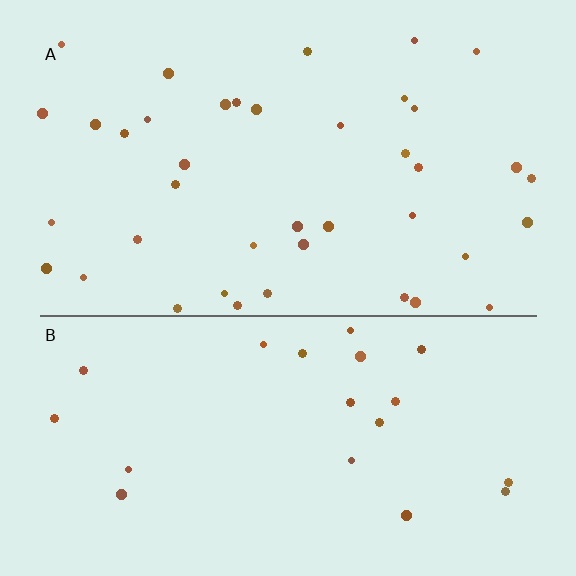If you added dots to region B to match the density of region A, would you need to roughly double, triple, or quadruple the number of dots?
Approximately double.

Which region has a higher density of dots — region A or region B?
A (the top).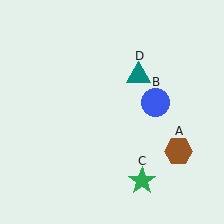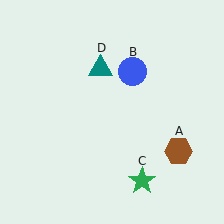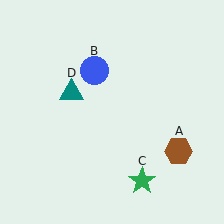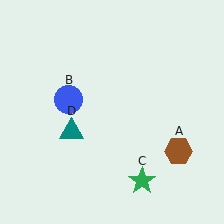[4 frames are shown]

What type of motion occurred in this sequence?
The blue circle (object B), teal triangle (object D) rotated counterclockwise around the center of the scene.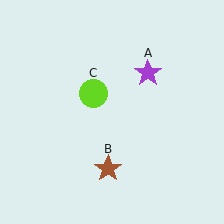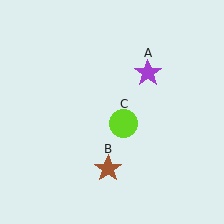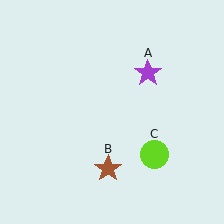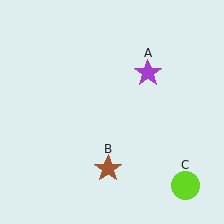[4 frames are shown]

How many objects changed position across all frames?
1 object changed position: lime circle (object C).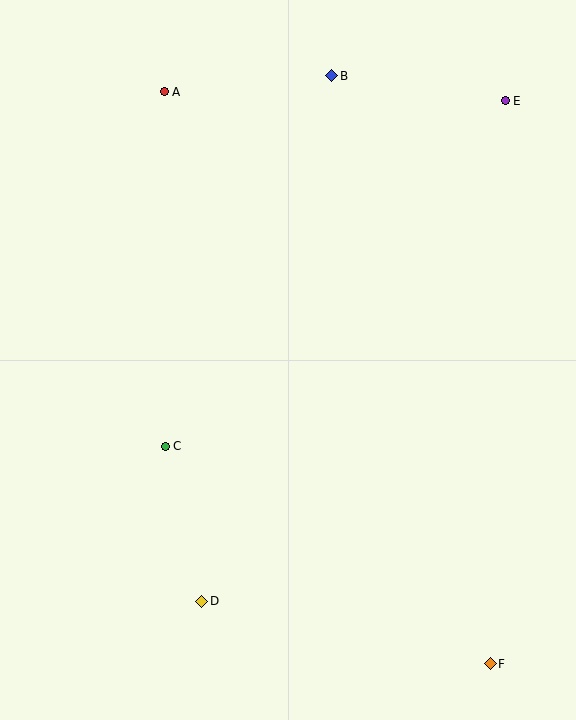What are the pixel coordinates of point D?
Point D is at (202, 601).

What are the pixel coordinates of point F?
Point F is at (490, 664).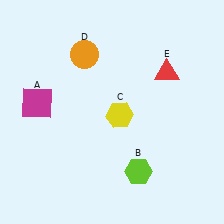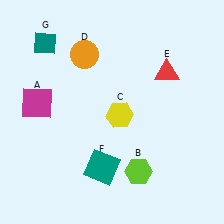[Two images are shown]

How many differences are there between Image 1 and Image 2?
There are 2 differences between the two images.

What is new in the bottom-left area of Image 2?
A teal square (F) was added in the bottom-left area of Image 2.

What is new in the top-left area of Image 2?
A teal diamond (G) was added in the top-left area of Image 2.